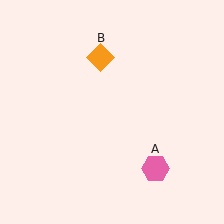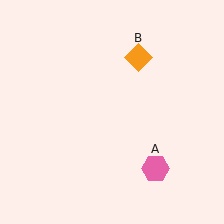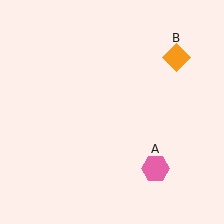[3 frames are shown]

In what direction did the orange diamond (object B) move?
The orange diamond (object B) moved right.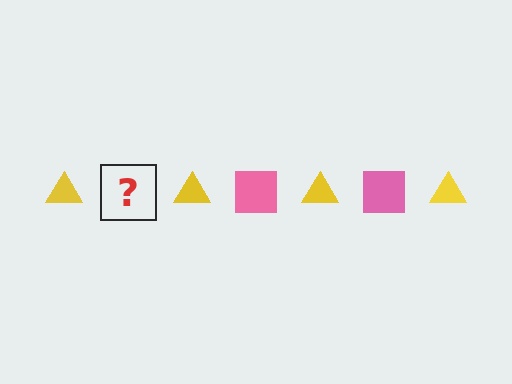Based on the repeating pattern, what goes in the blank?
The blank should be a pink square.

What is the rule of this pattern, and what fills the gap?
The rule is that the pattern alternates between yellow triangle and pink square. The gap should be filled with a pink square.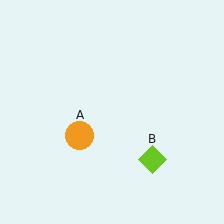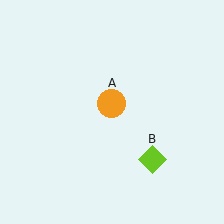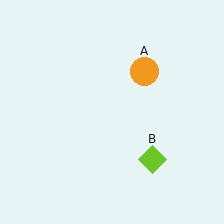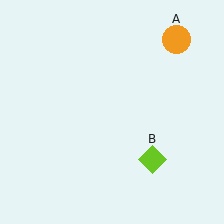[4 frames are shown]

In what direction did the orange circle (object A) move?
The orange circle (object A) moved up and to the right.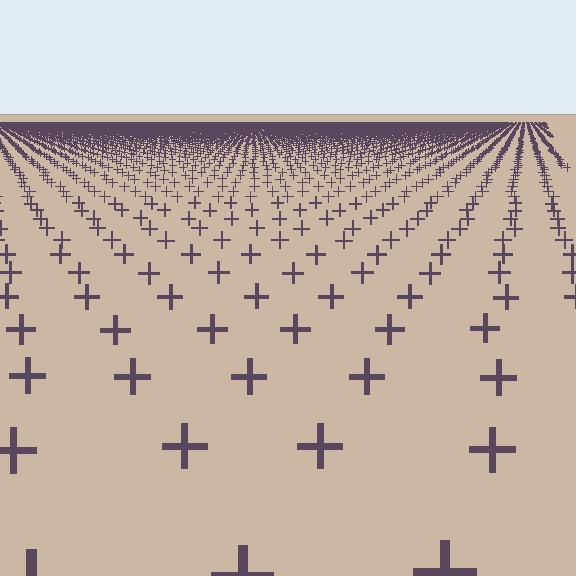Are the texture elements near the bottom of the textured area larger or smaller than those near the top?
Larger. Near the bottom, elements are closer to the viewer and appear at a bigger on-screen size.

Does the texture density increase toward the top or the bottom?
Density increases toward the top.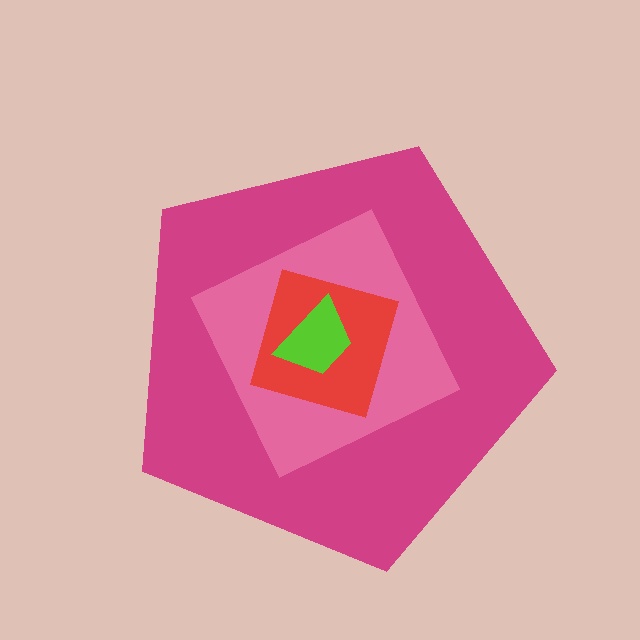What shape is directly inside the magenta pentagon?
The pink square.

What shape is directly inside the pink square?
The red diamond.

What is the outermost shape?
The magenta pentagon.